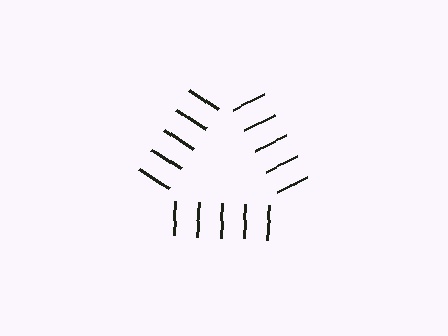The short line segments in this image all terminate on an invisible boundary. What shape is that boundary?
An illusory triangle — the line segments terminate on its edges but no continuous stroke is drawn.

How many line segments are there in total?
15 — 5 along each of the 3 edges.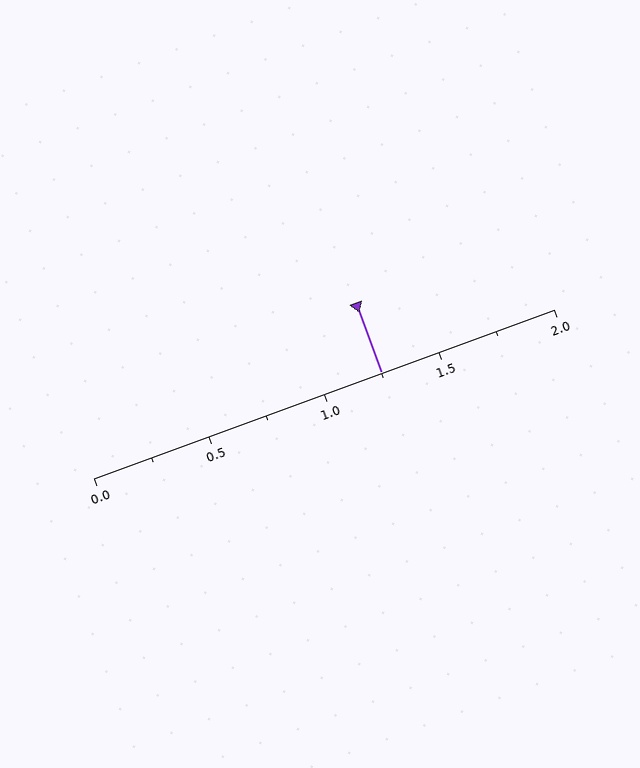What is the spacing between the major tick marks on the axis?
The major ticks are spaced 0.5 apart.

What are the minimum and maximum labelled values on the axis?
The axis runs from 0.0 to 2.0.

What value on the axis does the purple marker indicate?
The marker indicates approximately 1.25.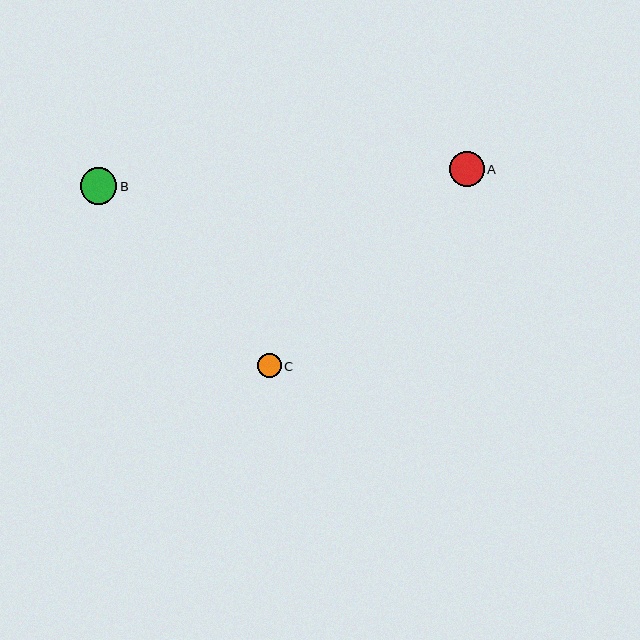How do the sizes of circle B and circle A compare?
Circle B and circle A are approximately the same size.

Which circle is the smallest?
Circle C is the smallest with a size of approximately 24 pixels.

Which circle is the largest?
Circle B is the largest with a size of approximately 37 pixels.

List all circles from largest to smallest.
From largest to smallest: B, A, C.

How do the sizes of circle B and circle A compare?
Circle B and circle A are approximately the same size.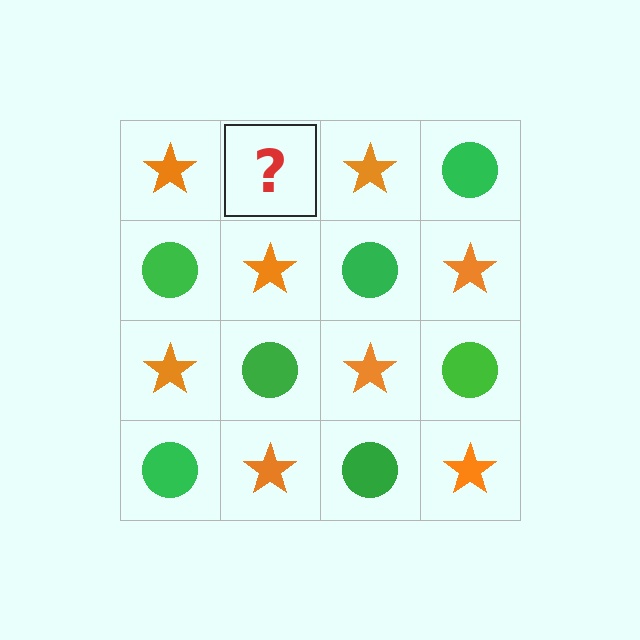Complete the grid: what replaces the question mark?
The question mark should be replaced with a green circle.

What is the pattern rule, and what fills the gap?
The rule is that it alternates orange star and green circle in a checkerboard pattern. The gap should be filled with a green circle.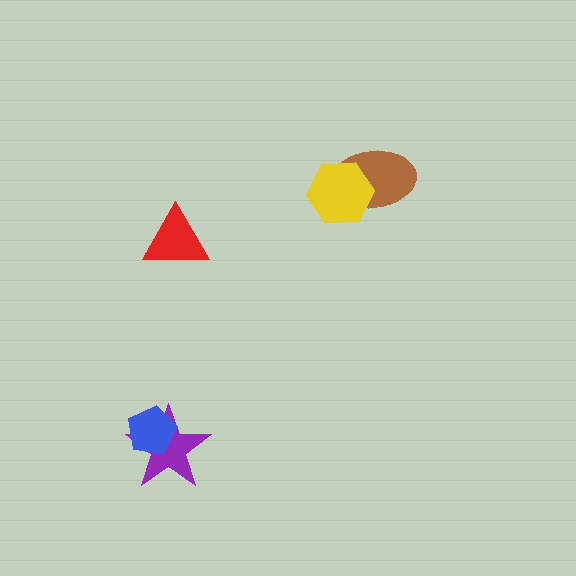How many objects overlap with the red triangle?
0 objects overlap with the red triangle.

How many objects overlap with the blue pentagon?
1 object overlaps with the blue pentagon.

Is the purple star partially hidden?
Yes, it is partially covered by another shape.